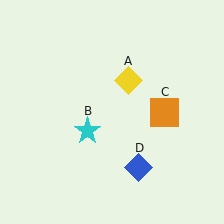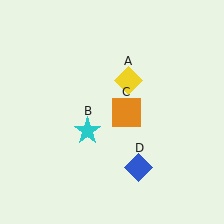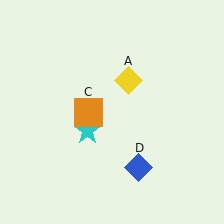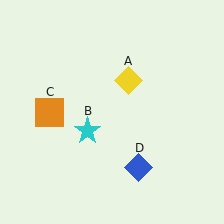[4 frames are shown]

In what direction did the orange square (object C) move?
The orange square (object C) moved left.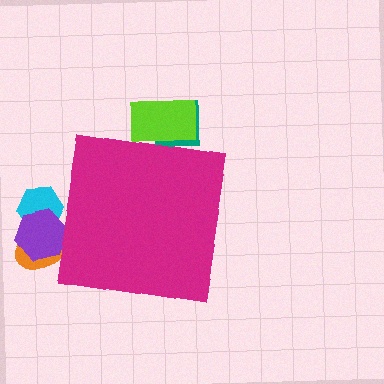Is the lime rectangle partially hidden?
Yes, the lime rectangle is partially hidden behind the magenta square.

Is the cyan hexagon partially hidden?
Yes, the cyan hexagon is partially hidden behind the magenta square.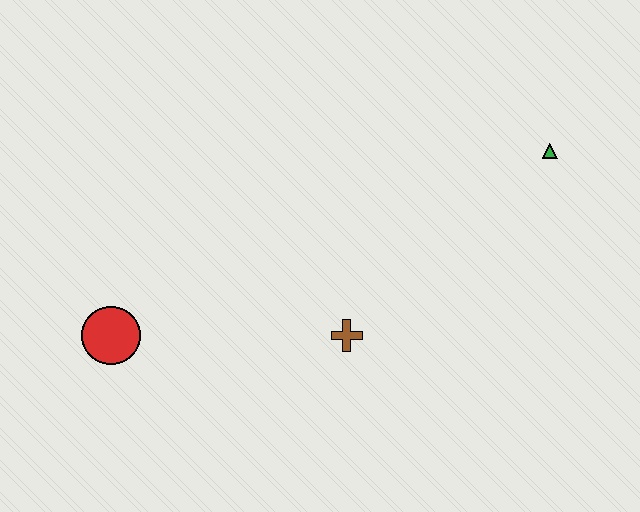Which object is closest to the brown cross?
The red circle is closest to the brown cross.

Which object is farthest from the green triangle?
The red circle is farthest from the green triangle.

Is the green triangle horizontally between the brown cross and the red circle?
No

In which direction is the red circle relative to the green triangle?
The red circle is to the left of the green triangle.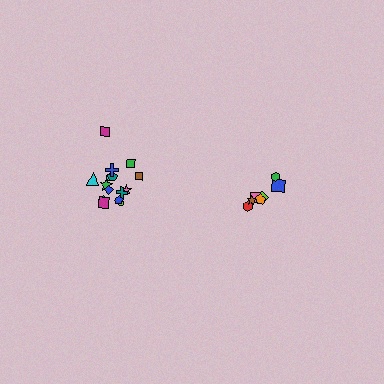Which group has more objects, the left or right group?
The left group.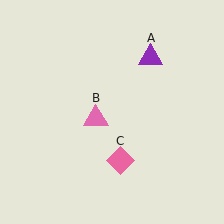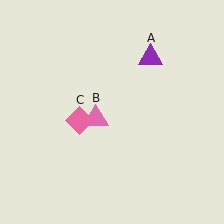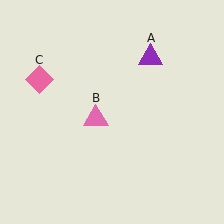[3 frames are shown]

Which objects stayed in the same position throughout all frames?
Purple triangle (object A) and pink triangle (object B) remained stationary.